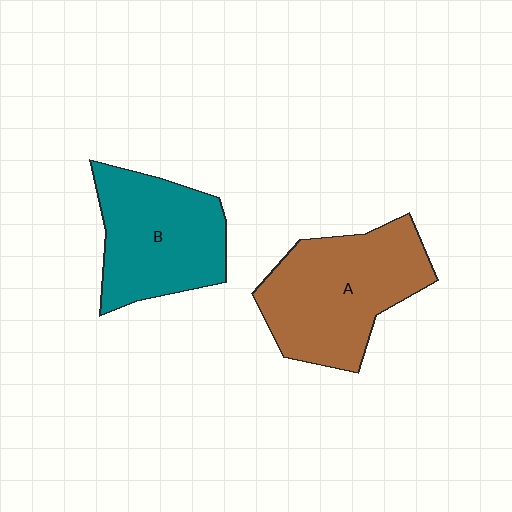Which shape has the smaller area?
Shape B (teal).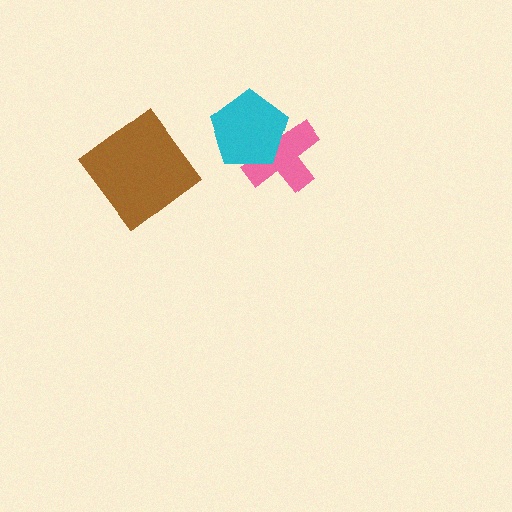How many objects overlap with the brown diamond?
0 objects overlap with the brown diamond.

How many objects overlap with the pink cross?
1 object overlaps with the pink cross.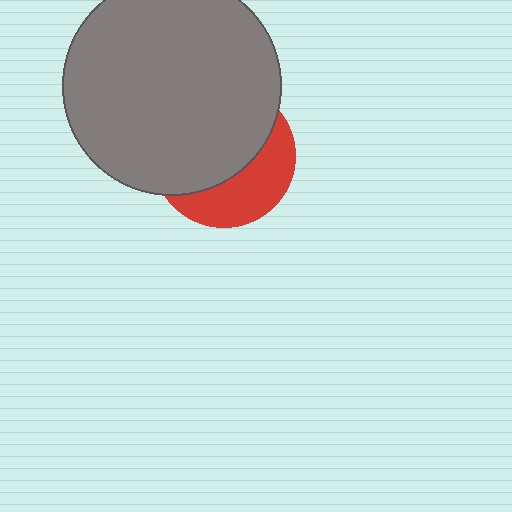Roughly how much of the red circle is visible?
A small part of it is visible (roughly 37%).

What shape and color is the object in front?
The object in front is a gray circle.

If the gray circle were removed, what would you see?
You would see the complete red circle.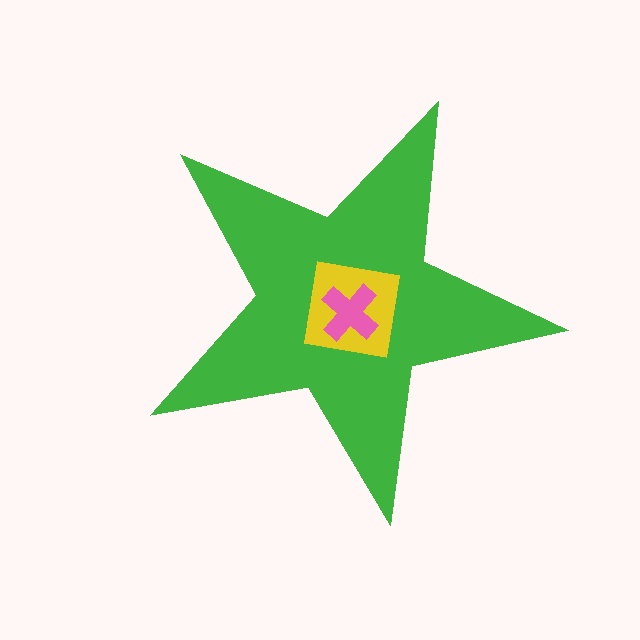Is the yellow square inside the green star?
Yes.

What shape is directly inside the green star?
The yellow square.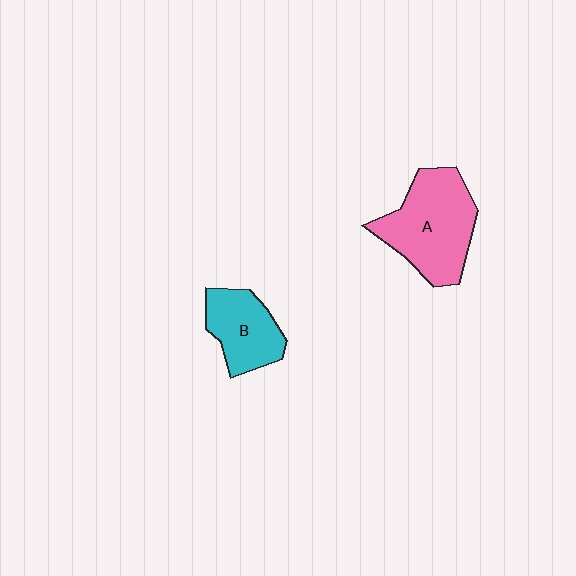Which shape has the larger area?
Shape A (pink).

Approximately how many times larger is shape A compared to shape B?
Approximately 1.6 times.